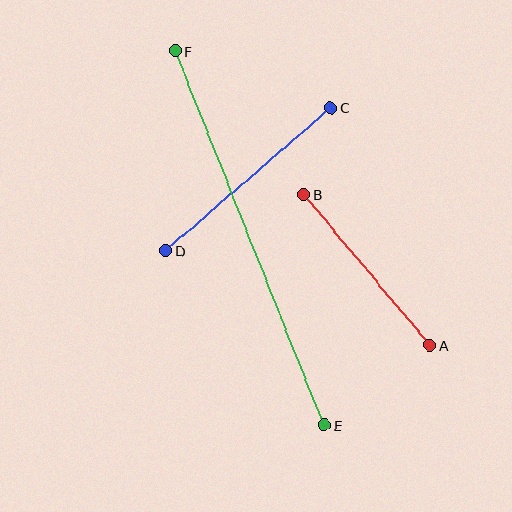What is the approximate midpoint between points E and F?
The midpoint is at approximately (250, 238) pixels.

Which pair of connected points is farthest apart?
Points E and F are farthest apart.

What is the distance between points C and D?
The distance is approximately 218 pixels.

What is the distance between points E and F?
The distance is approximately 403 pixels.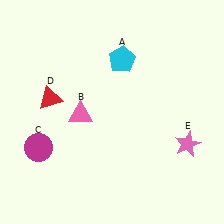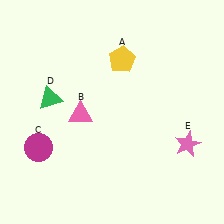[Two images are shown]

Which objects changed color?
A changed from cyan to yellow. D changed from red to green.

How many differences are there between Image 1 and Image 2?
There are 2 differences between the two images.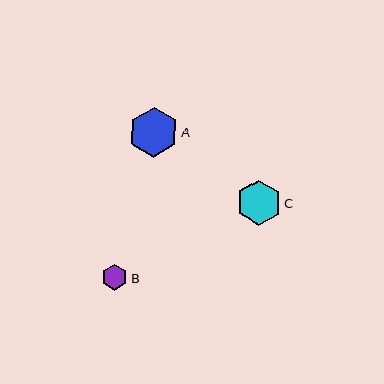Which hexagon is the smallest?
Hexagon B is the smallest with a size of approximately 26 pixels.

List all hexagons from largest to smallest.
From largest to smallest: A, C, B.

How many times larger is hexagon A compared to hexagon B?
Hexagon A is approximately 2.0 times the size of hexagon B.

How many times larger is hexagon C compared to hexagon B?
Hexagon C is approximately 1.7 times the size of hexagon B.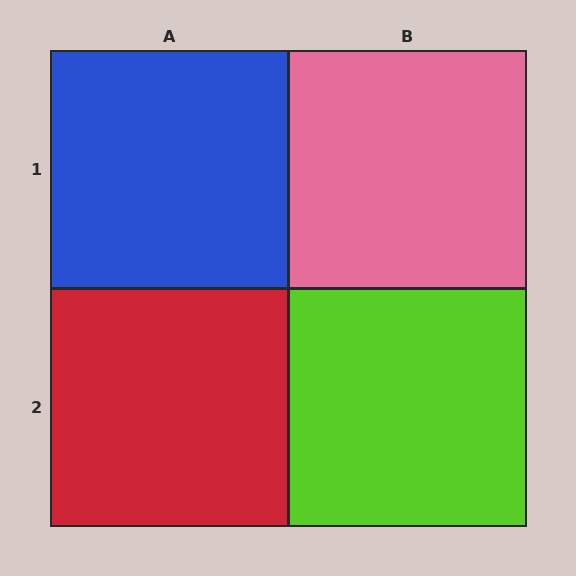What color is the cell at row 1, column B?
Pink.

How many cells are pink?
1 cell is pink.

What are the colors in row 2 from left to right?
Red, lime.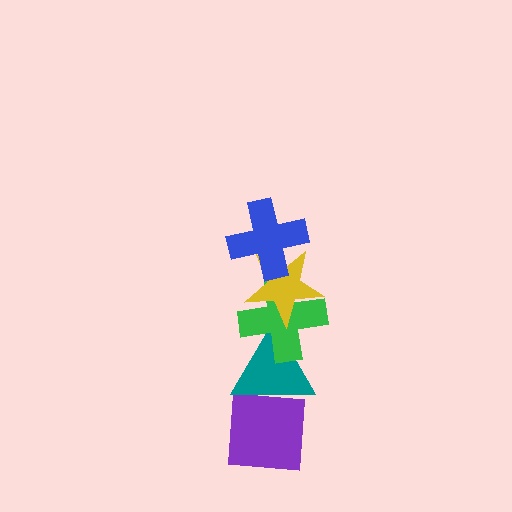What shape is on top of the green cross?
The yellow star is on top of the green cross.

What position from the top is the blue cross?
The blue cross is 1st from the top.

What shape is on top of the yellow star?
The blue cross is on top of the yellow star.